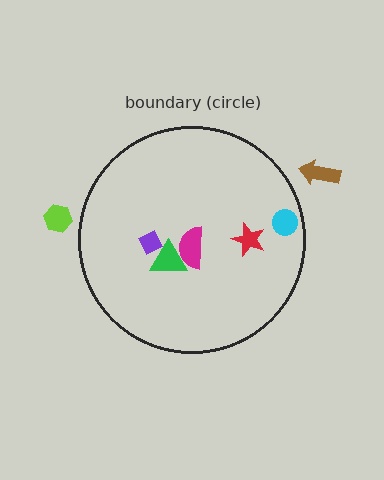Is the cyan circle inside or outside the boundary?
Inside.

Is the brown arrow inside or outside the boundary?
Outside.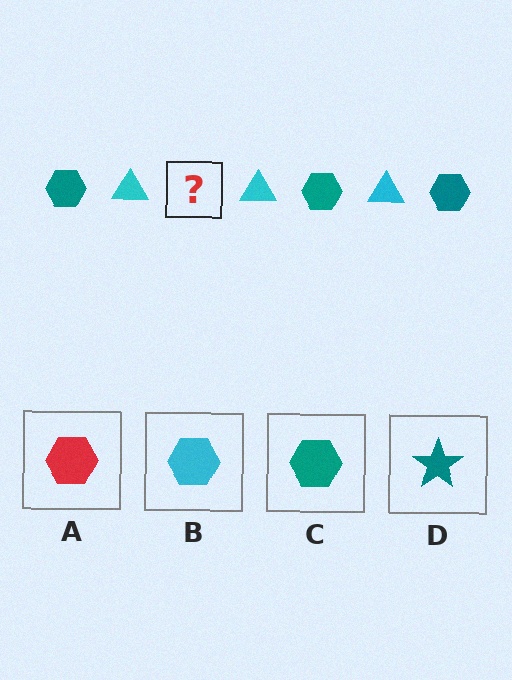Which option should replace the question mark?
Option C.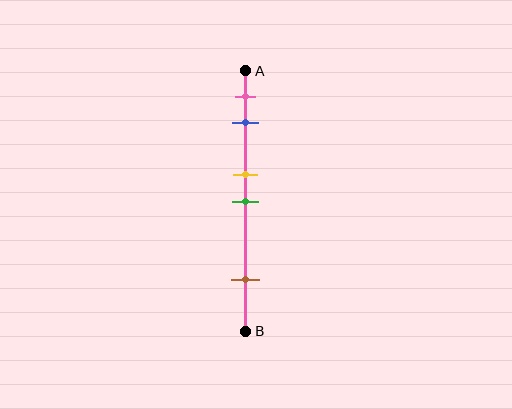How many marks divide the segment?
There are 5 marks dividing the segment.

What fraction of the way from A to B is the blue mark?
The blue mark is approximately 20% (0.2) of the way from A to B.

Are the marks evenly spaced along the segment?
No, the marks are not evenly spaced.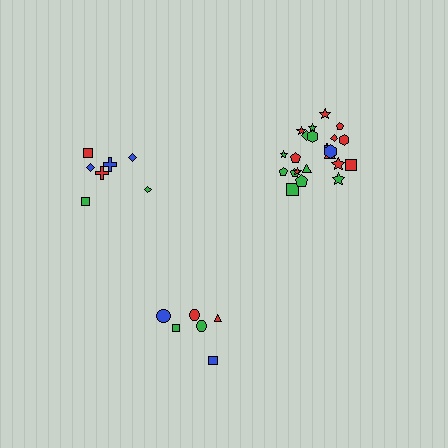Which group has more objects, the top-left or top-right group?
The top-right group.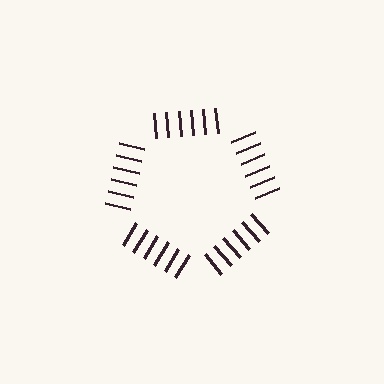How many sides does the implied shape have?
5 sides — the line-ends trace a pentagon.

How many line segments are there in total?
30 — 6 along each of the 5 edges.